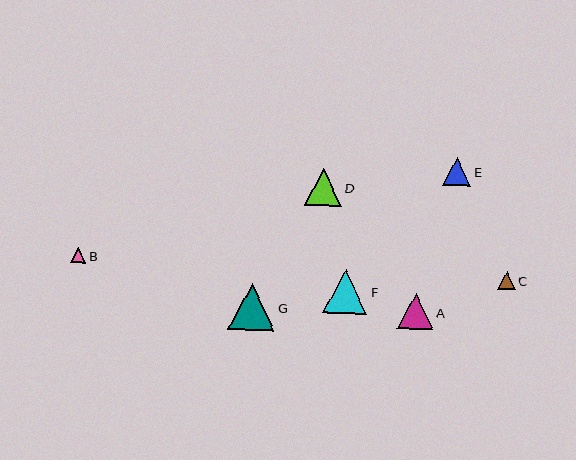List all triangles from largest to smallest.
From largest to smallest: G, F, D, A, E, C, B.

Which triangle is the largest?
Triangle G is the largest with a size of approximately 47 pixels.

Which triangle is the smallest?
Triangle B is the smallest with a size of approximately 15 pixels.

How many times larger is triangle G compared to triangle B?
Triangle G is approximately 3.1 times the size of triangle B.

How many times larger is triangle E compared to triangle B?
Triangle E is approximately 1.9 times the size of triangle B.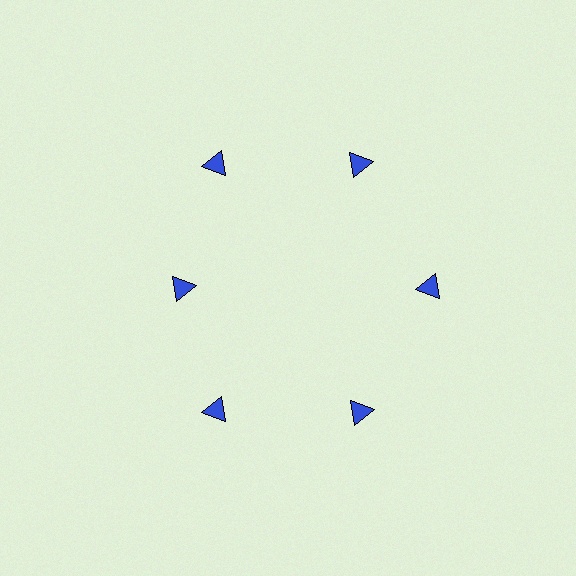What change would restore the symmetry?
The symmetry would be restored by moving it outward, back onto the ring so that all 6 triangles sit at equal angles and equal distance from the center.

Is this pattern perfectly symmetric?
No. The 6 blue triangles are arranged in a ring, but one element near the 9 o'clock position is pulled inward toward the center, breaking the 6-fold rotational symmetry.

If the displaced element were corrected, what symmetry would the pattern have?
It would have 6-fold rotational symmetry — the pattern would map onto itself every 60 degrees.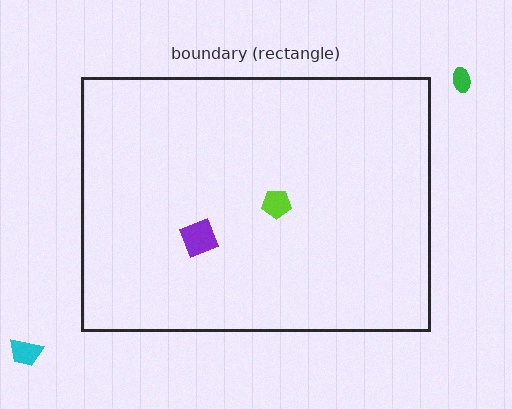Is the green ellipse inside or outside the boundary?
Outside.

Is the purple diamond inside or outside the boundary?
Inside.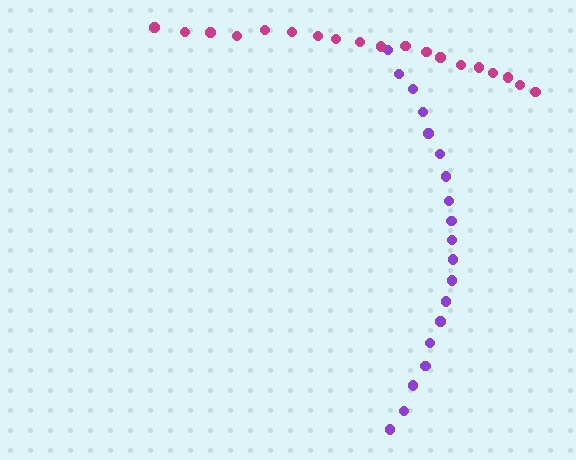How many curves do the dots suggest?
There are 2 distinct paths.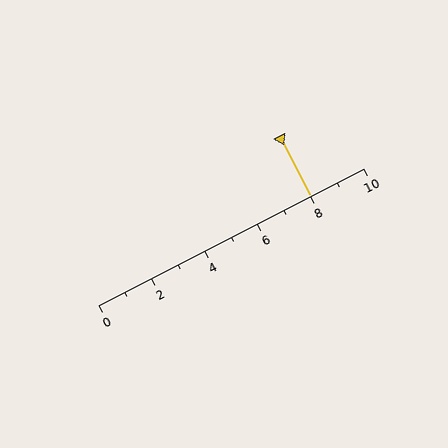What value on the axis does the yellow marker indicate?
The marker indicates approximately 8.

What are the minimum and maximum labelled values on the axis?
The axis runs from 0 to 10.